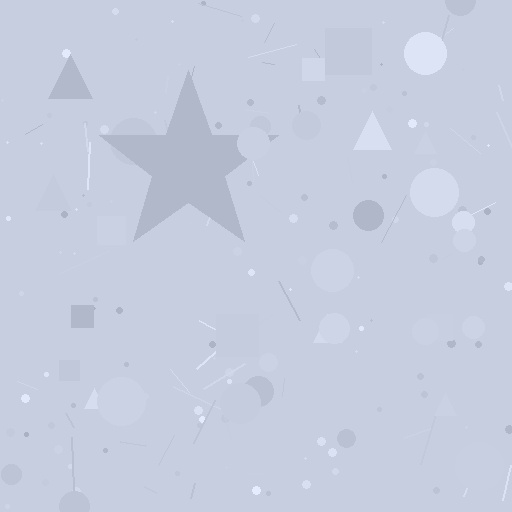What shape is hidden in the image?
A star is hidden in the image.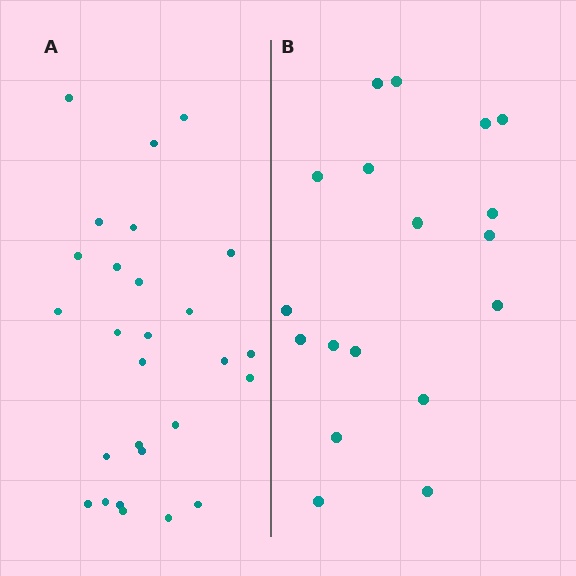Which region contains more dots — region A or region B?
Region A (the left region) has more dots.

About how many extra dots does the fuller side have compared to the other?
Region A has roughly 8 or so more dots than region B.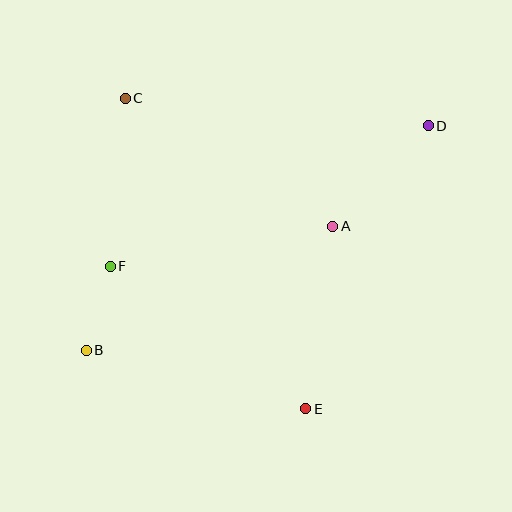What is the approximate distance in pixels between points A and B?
The distance between A and B is approximately 276 pixels.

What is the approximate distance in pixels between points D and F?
The distance between D and F is approximately 348 pixels.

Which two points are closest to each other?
Points B and F are closest to each other.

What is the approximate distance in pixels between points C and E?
The distance between C and E is approximately 359 pixels.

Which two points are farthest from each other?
Points B and D are farthest from each other.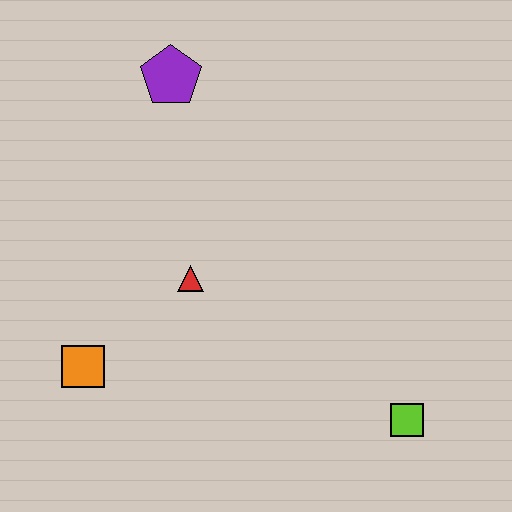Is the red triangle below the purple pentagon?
Yes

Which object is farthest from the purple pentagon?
The lime square is farthest from the purple pentagon.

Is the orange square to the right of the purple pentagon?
No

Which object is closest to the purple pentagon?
The red triangle is closest to the purple pentagon.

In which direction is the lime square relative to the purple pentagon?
The lime square is below the purple pentagon.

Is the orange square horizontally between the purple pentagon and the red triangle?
No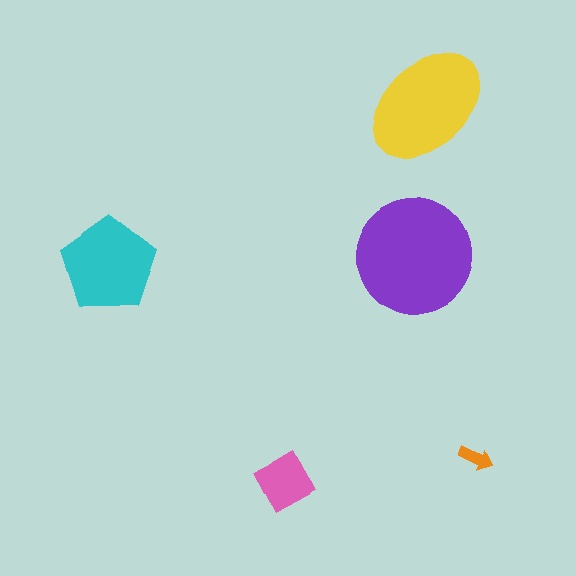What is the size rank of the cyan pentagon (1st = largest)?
3rd.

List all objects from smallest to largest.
The orange arrow, the pink square, the cyan pentagon, the yellow ellipse, the purple circle.